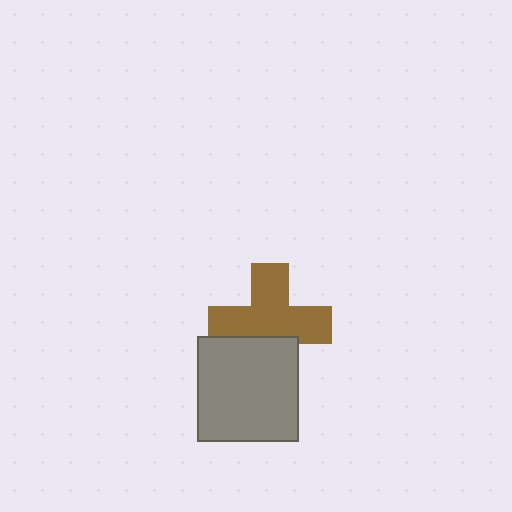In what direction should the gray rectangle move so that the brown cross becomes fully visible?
The gray rectangle should move down. That is the shortest direction to clear the overlap and leave the brown cross fully visible.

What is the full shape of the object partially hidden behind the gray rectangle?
The partially hidden object is a brown cross.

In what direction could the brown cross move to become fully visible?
The brown cross could move up. That would shift it out from behind the gray rectangle entirely.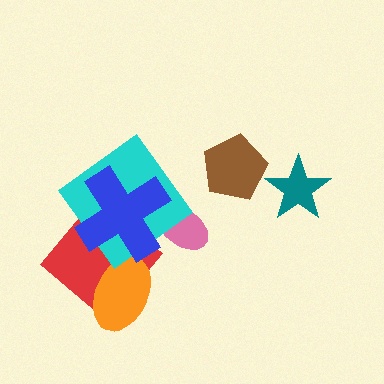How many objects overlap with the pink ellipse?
2 objects overlap with the pink ellipse.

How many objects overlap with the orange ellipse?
1 object overlaps with the orange ellipse.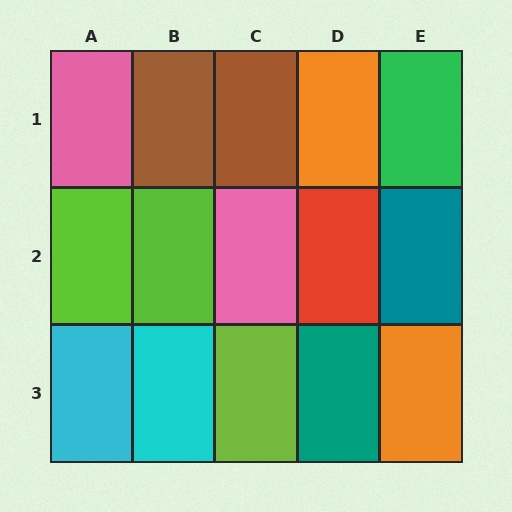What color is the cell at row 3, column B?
Cyan.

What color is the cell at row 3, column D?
Teal.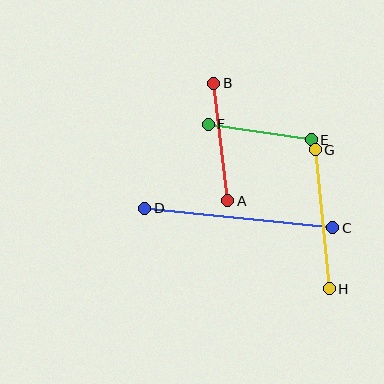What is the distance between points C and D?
The distance is approximately 189 pixels.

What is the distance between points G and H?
The distance is approximately 140 pixels.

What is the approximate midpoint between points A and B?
The midpoint is at approximately (221, 142) pixels.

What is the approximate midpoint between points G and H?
The midpoint is at approximately (322, 219) pixels.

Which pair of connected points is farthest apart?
Points C and D are farthest apart.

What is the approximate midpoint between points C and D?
The midpoint is at approximately (239, 218) pixels.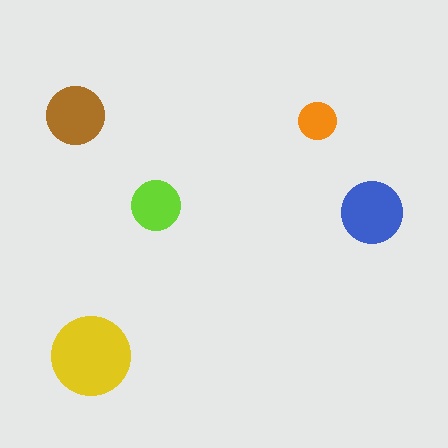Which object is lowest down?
The yellow circle is bottommost.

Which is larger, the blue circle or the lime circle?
The blue one.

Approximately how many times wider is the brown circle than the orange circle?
About 1.5 times wider.